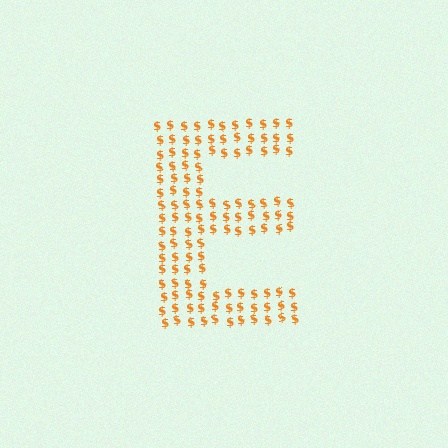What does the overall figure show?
The overall figure shows the letter E.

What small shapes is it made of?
It is made of small dollar signs.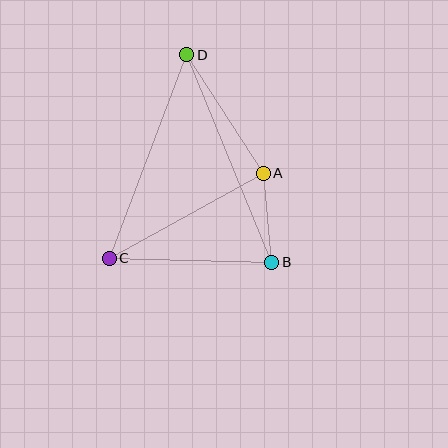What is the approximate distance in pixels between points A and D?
The distance between A and D is approximately 141 pixels.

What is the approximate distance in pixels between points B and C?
The distance between B and C is approximately 163 pixels.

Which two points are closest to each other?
Points A and B are closest to each other.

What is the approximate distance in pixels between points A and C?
The distance between A and C is approximately 176 pixels.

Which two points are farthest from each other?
Points B and D are farthest from each other.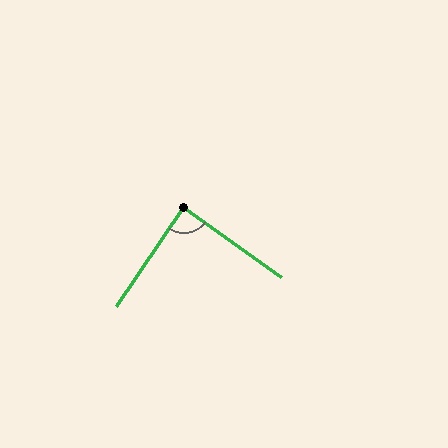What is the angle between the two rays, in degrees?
Approximately 89 degrees.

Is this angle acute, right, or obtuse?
It is approximately a right angle.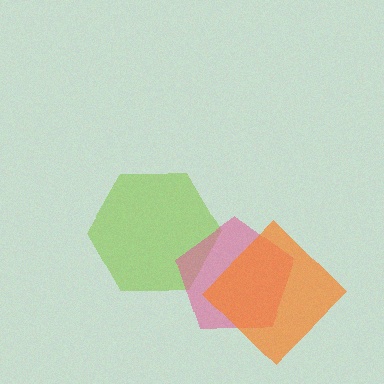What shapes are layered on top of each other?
The layered shapes are: a lime hexagon, a pink pentagon, an orange diamond.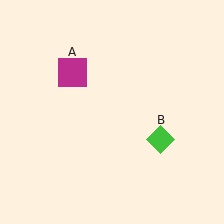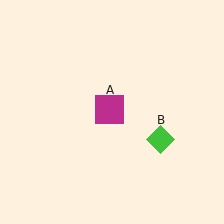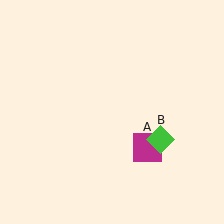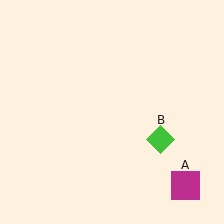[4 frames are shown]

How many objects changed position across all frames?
1 object changed position: magenta square (object A).